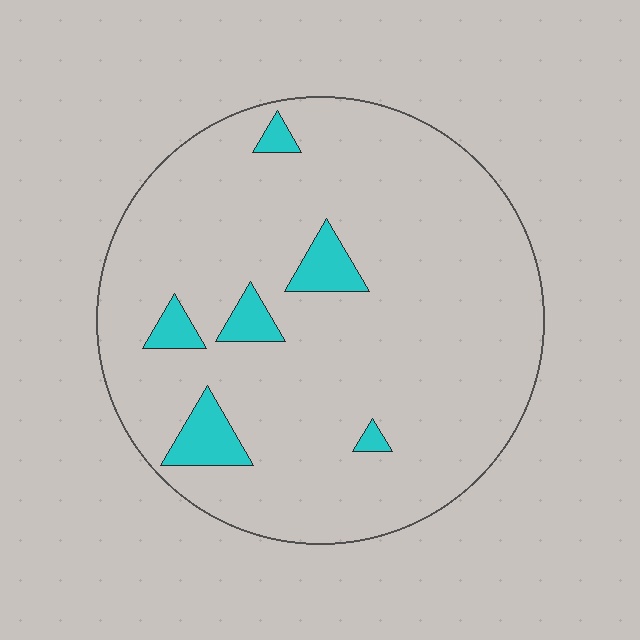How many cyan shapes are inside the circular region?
6.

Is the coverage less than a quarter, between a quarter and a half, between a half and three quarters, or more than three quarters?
Less than a quarter.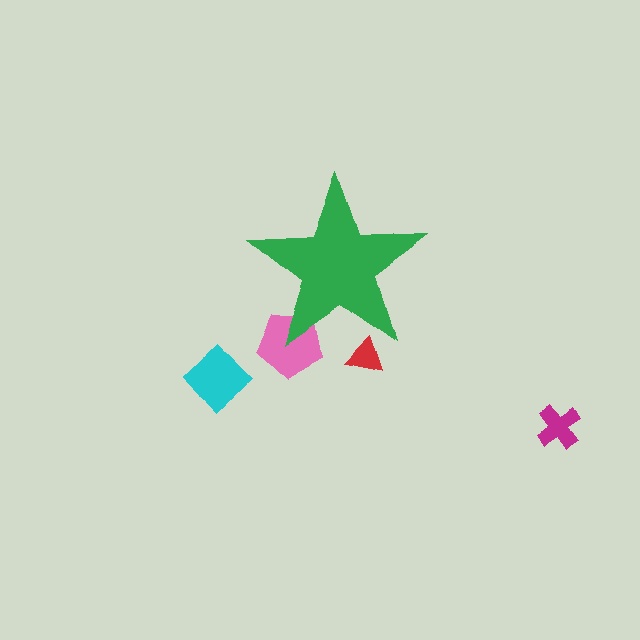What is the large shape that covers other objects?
A green star.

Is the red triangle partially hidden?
Yes, the red triangle is partially hidden behind the green star.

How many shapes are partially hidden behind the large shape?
2 shapes are partially hidden.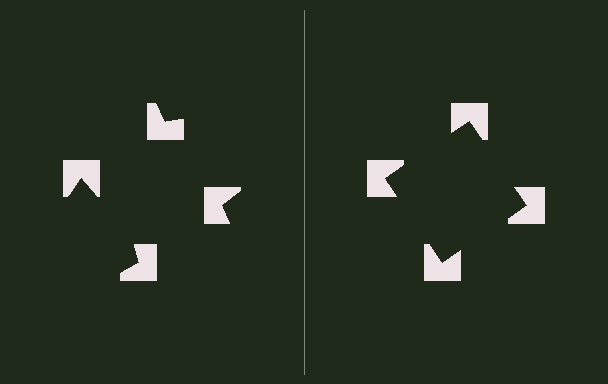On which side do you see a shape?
An illusory square appears on the right side. On the left side the wedge cuts are rotated, so no coherent shape forms.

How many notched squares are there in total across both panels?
8 — 4 on each side.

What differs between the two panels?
The notched squares are positioned identically on both sides; only the wedge orientations differ. On the right they align to a square; on the left they are misaligned.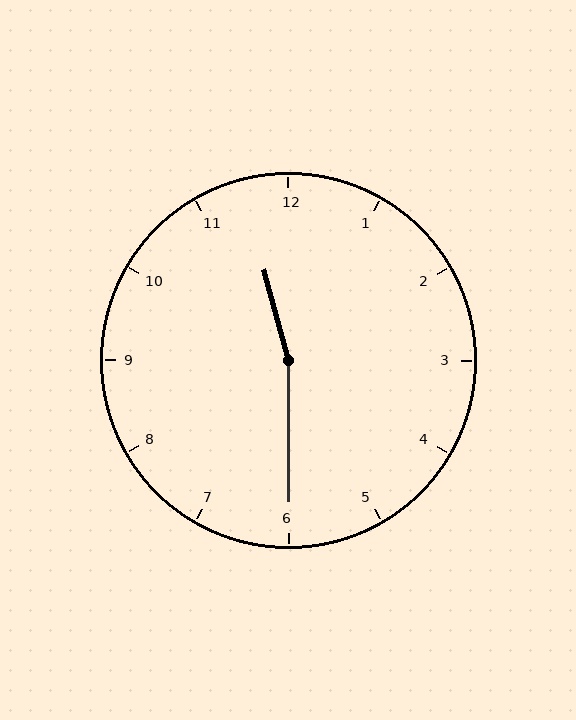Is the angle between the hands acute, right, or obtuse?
It is obtuse.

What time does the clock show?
11:30.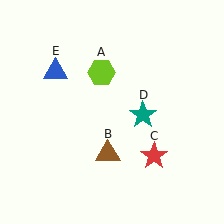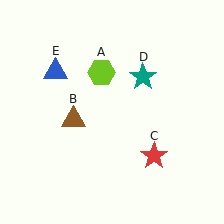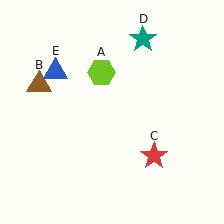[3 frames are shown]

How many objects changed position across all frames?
2 objects changed position: brown triangle (object B), teal star (object D).